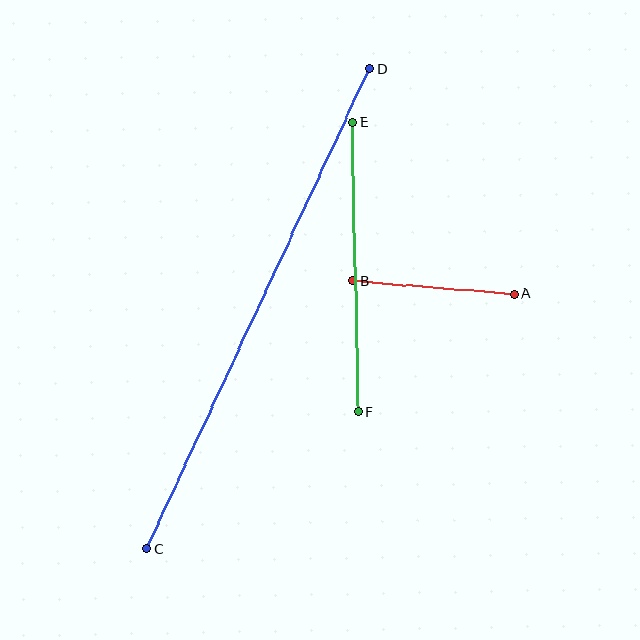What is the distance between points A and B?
The distance is approximately 161 pixels.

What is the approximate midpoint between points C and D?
The midpoint is at approximately (258, 309) pixels.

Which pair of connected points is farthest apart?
Points C and D are farthest apart.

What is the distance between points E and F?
The distance is approximately 290 pixels.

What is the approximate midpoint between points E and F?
The midpoint is at approximately (355, 267) pixels.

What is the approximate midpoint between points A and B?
The midpoint is at approximately (433, 288) pixels.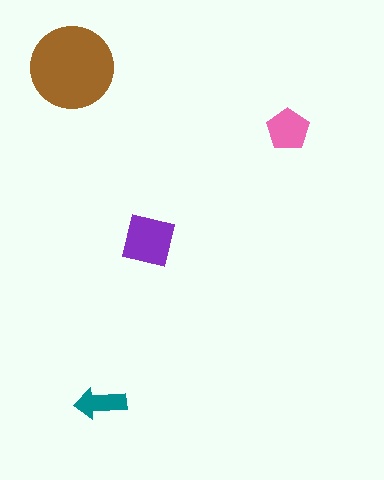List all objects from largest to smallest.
The brown circle, the purple square, the pink pentagon, the teal arrow.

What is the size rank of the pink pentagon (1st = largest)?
3rd.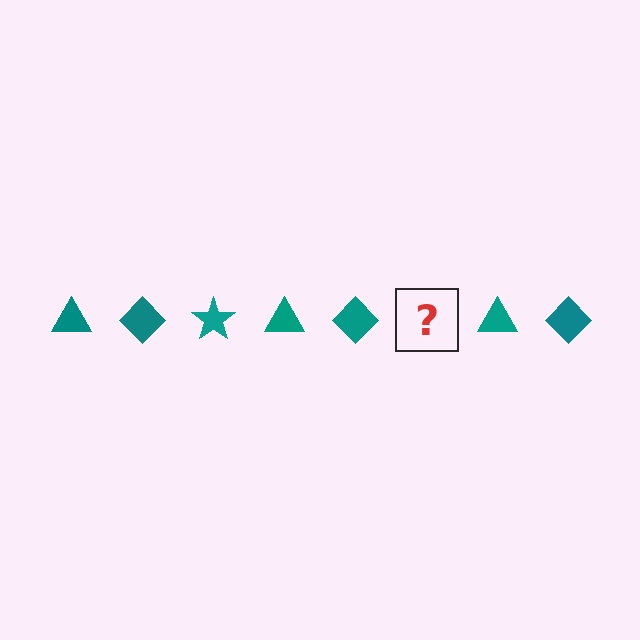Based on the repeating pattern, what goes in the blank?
The blank should be a teal star.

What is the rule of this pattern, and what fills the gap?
The rule is that the pattern cycles through triangle, diamond, star shapes in teal. The gap should be filled with a teal star.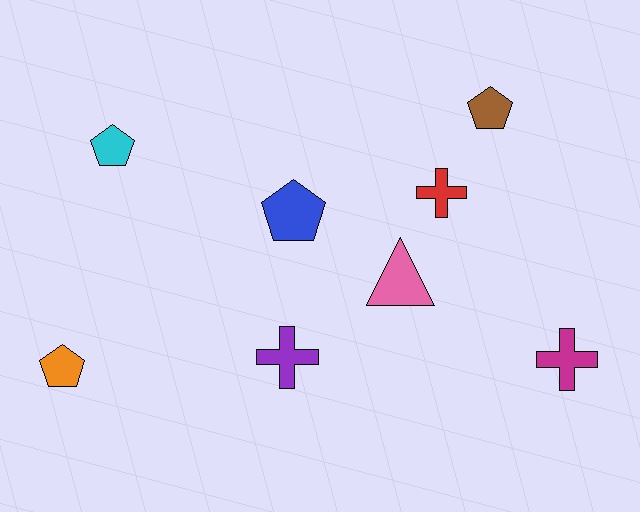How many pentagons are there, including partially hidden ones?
There are 4 pentagons.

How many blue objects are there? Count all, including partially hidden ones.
There is 1 blue object.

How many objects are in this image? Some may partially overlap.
There are 8 objects.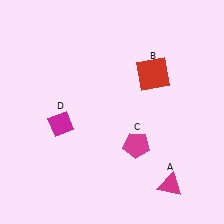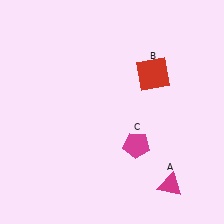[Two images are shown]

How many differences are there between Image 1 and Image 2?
There is 1 difference between the two images.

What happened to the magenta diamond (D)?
The magenta diamond (D) was removed in Image 2. It was in the bottom-left area of Image 1.